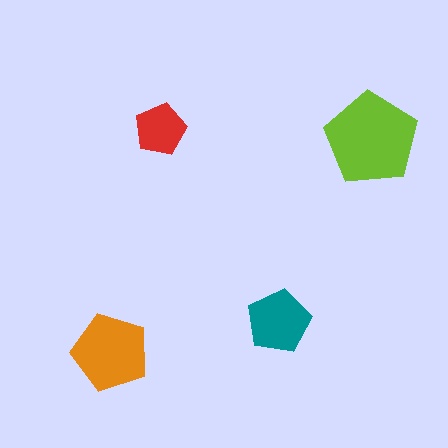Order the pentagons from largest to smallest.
the lime one, the orange one, the teal one, the red one.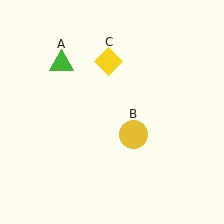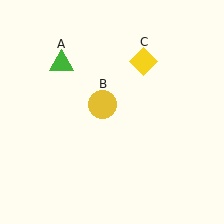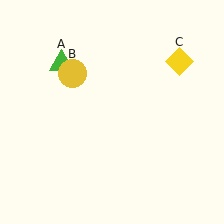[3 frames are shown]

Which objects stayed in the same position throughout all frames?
Green triangle (object A) remained stationary.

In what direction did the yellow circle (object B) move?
The yellow circle (object B) moved up and to the left.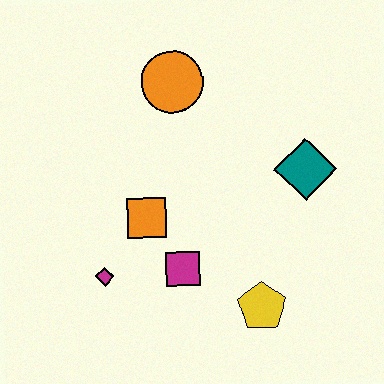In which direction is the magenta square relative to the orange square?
The magenta square is below the orange square.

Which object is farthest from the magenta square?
The orange circle is farthest from the magenta square.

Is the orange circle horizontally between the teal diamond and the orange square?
Yes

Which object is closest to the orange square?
The magenta square is closest to the orange square.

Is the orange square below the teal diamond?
Yes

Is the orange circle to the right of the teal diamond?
No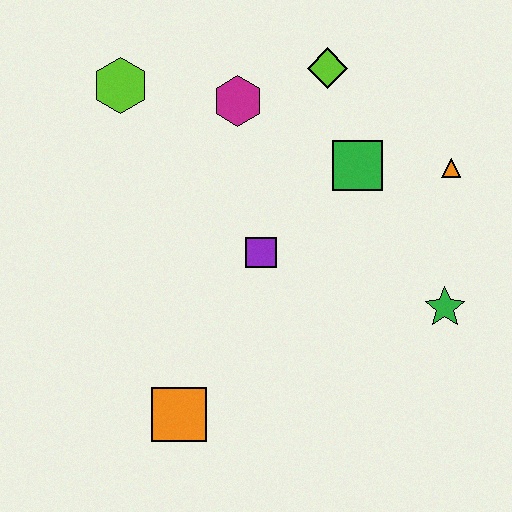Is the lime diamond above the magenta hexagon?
Yes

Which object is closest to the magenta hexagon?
The lime diamond is closest to the magenta hexagon.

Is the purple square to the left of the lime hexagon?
No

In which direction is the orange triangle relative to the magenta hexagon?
The orange triangle is to the right of the magenta hexagon.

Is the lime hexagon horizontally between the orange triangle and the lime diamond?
No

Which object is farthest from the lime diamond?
The orange square is farthest from the lime diamond.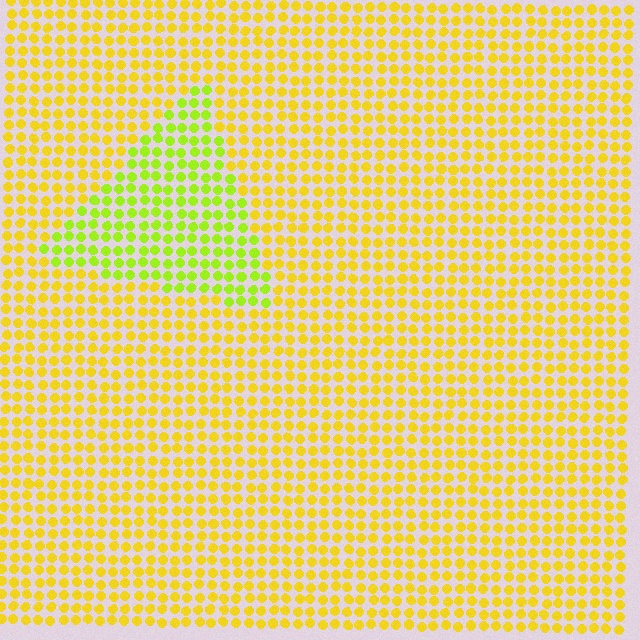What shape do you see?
I see a triangle.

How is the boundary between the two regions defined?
The boundary is defined purely by a slight shift in hue (about 32 degrees). Spacing, size, and orientation are identical on both sides.